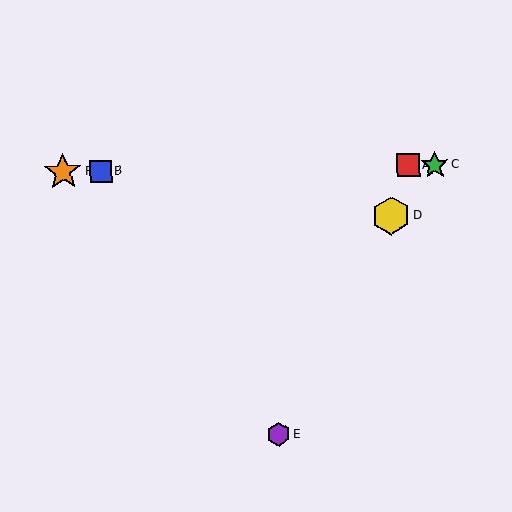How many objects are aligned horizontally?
4 objects (A, B, C, F) are aligned horizontally.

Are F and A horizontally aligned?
Yes, both are at y≈172.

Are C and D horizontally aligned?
No, C is at y≈165 and D is at y≈216.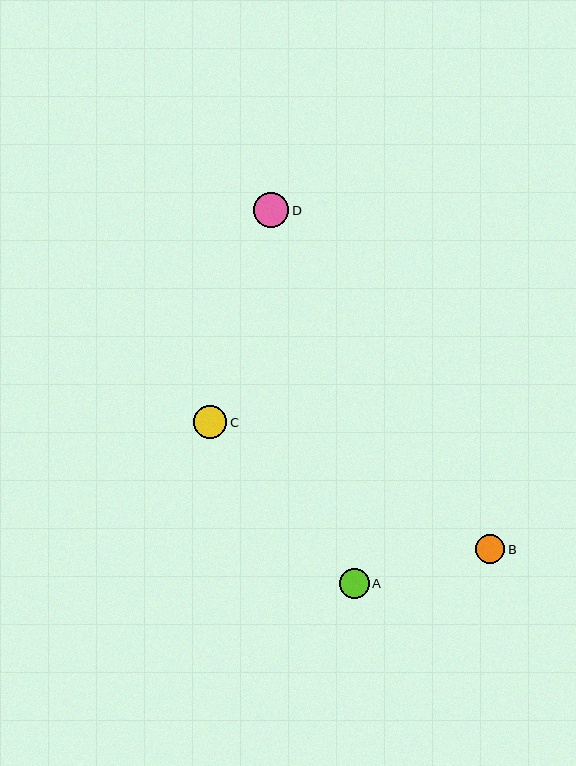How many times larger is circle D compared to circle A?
Circle D is approximately 1.2 times the size of circle A.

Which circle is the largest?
Circle D is the largest with a size of approximately 35 pixels.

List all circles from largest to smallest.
From largest to smallest: D, C, A, B.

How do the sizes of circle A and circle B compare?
Circle A and circle B are approximately the same size.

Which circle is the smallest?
Circle B is the smallest with a size of approximately 29 pixels.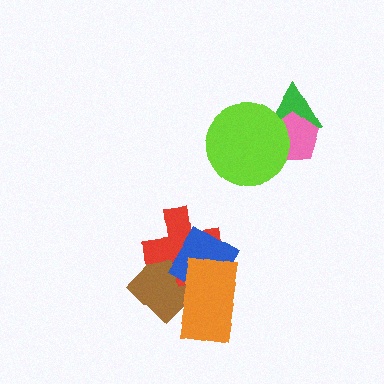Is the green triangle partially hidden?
Yes, it is partially covered by another shape.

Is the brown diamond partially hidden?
Yes, it is partially covered by another shape.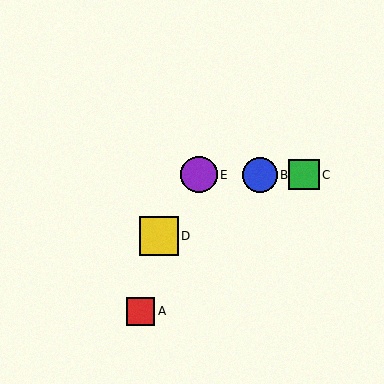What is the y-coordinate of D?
Object D is at y≈236.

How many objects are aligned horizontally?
3 objects (B, C, E) are aligned horizontally.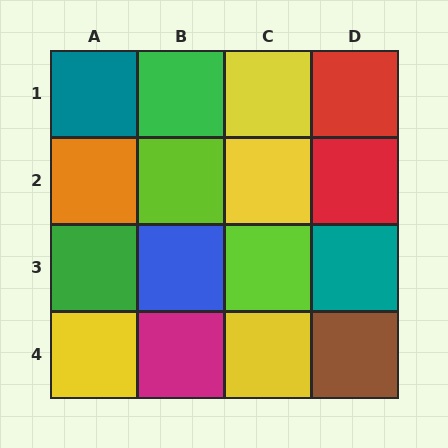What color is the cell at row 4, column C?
Yellow.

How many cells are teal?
2 cells are teal.